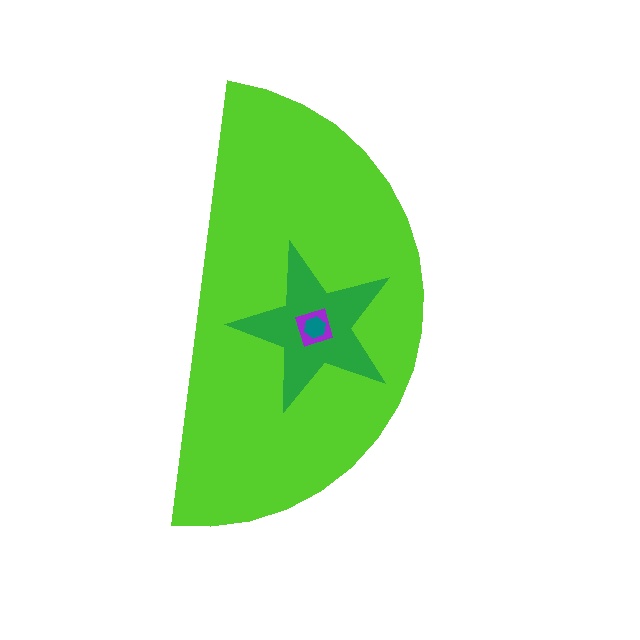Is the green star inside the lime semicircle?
Yes.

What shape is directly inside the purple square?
The teal hexagon.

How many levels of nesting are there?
4.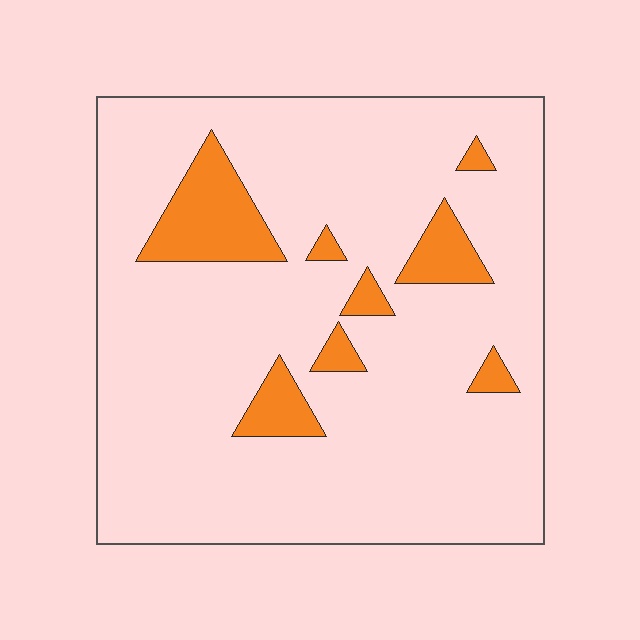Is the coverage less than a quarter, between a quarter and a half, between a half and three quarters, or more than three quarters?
Less than a quarter.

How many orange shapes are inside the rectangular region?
8.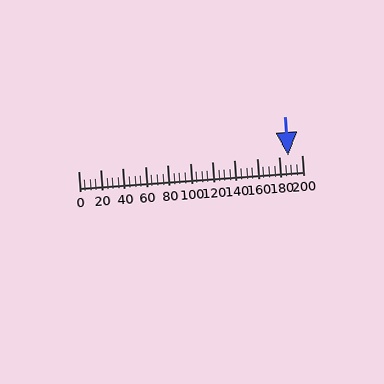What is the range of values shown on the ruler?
The ruler shows values from 0 to 200.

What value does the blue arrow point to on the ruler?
The blue arrow points to approximately 188.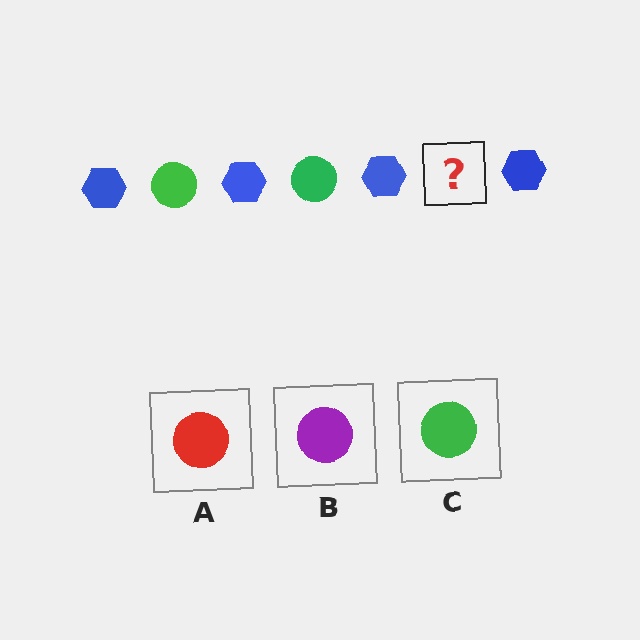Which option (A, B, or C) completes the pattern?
C.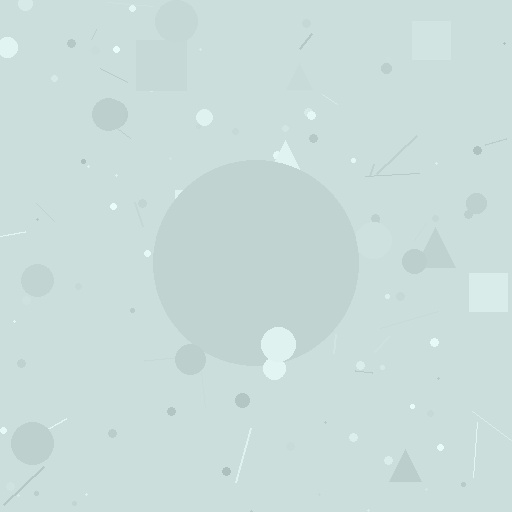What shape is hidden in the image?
A circle is hidden in the image.